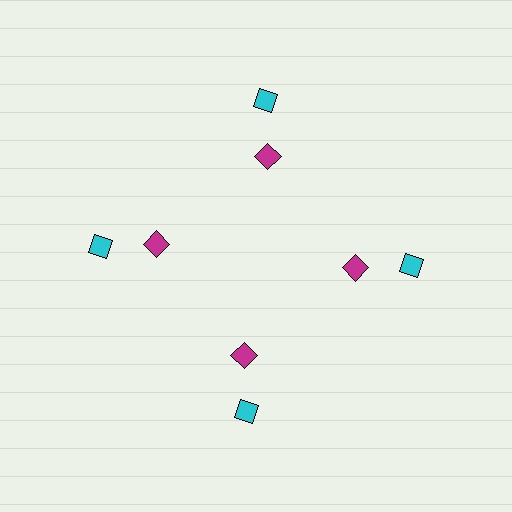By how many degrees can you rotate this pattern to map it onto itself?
The pattern maps onto itself every 90 degrees of rotation.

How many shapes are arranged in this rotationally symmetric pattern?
There are 8 shapes, arranged in 4 groups of 2.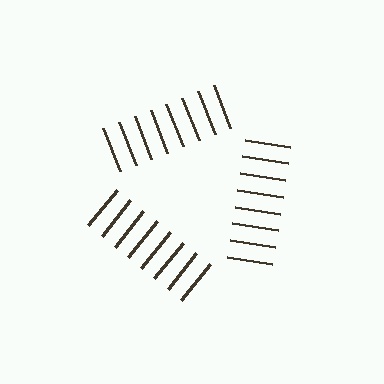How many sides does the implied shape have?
3 sides — the line-ends trace a triangle.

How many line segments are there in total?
24 — 8 along each of the 3 edges.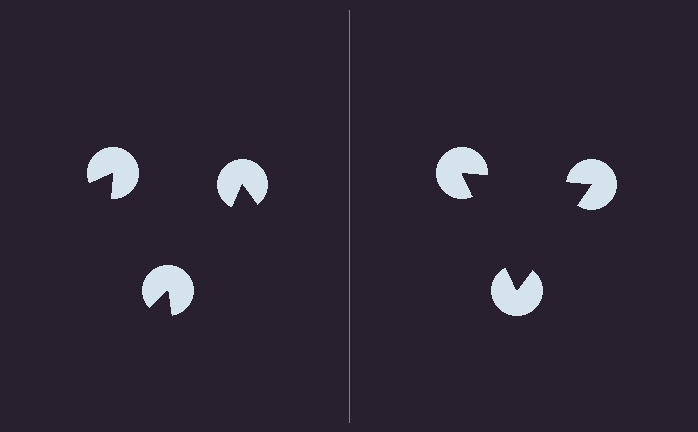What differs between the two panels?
The pac-man discs are positioned identically on both sides; only the wedge orientations differ. On the right they align to a triangle; on the left they are misaligned.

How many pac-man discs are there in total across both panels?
6 — 3 on each side.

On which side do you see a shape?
An illusory triangle appears on the right side. On the left side the wedge cuts are rotated, so no coherent shape forms.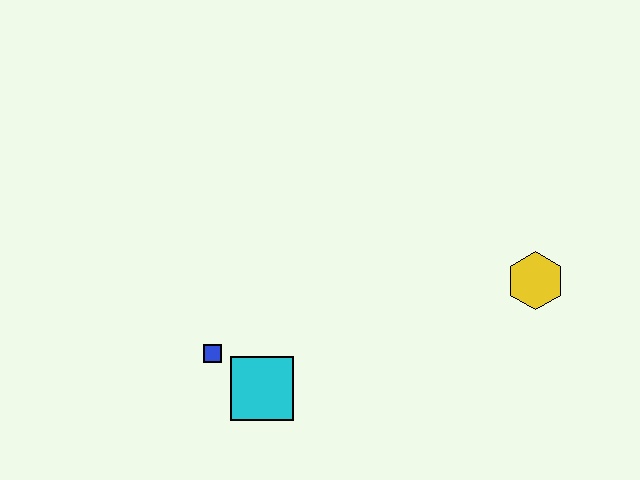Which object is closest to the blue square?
The cyan square is closest to the blue square.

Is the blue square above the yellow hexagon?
No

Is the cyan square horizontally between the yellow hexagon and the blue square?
Yes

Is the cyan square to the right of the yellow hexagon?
No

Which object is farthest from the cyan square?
The yellow hexagon is farthest from the cyan square.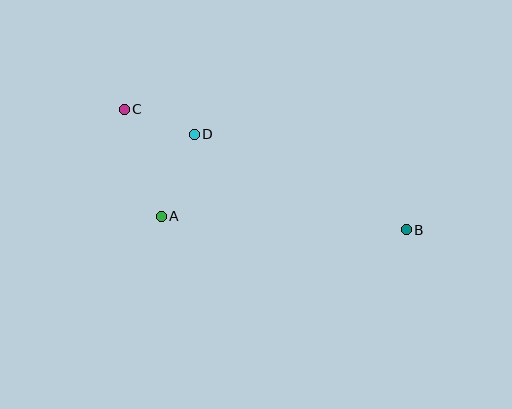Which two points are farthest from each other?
Points B and C are farthest from each other.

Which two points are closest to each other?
Points C and D are closest to each other.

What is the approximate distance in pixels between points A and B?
The distance between A and B is approximately 245 pixels.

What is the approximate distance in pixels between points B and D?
The distance between B and D is approximately 232 pixels.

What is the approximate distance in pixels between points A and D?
The distance between A and D is approximately 88 pixels.